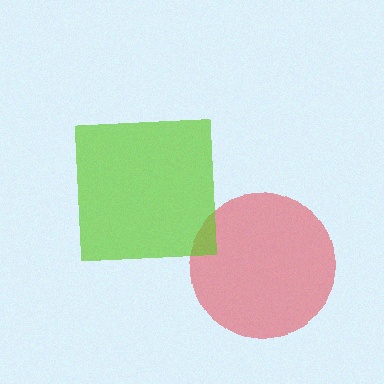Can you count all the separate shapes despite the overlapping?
Yes, there are 2 separate shapes.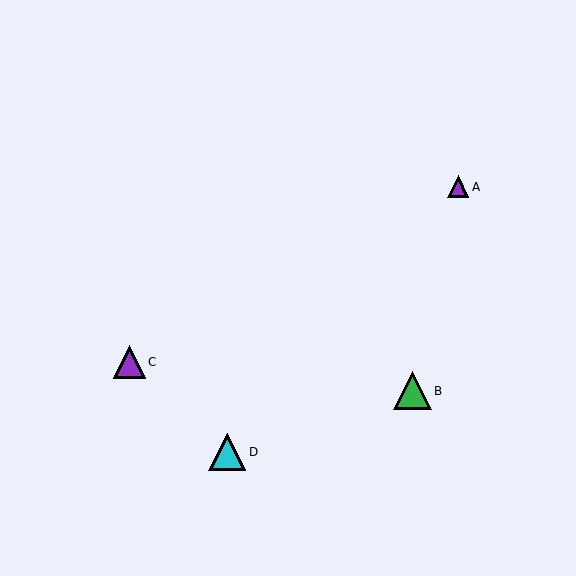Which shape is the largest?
The green triangle (labeled B) is the largest.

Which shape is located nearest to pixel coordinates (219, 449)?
The cyan triangle (labeled D) at (227, 452) is nearest to that location.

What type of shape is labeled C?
Shape C is a purple triangle.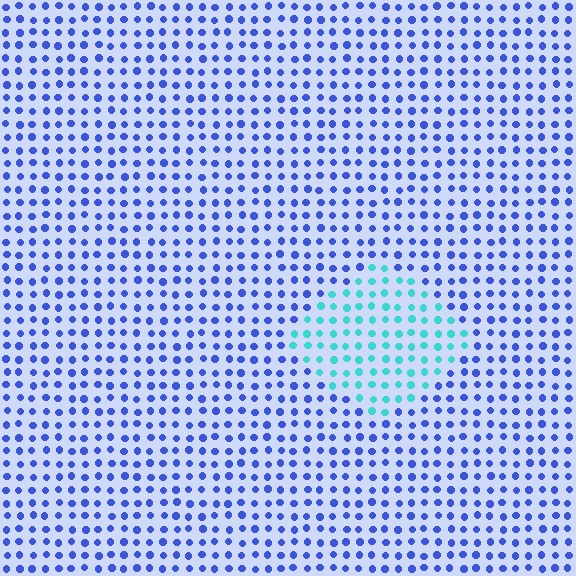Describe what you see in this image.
The image is filled with small blue elements in a uniform arrangement. A diamond-shaped region is visible where the elements are tinted to a slightly different hue, forming a subtle color boundary.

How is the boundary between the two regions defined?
The boundary is defined purely by a slight shift in hue (about 52 degrees). Spacing, size, and orientation are identical on both sides.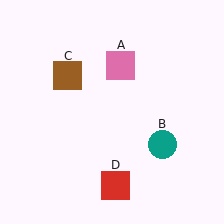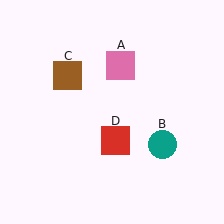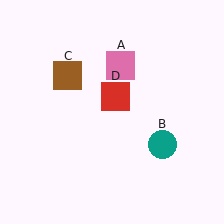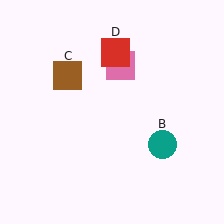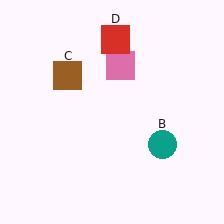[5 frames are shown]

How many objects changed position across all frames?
1 object changed position: red square (object D).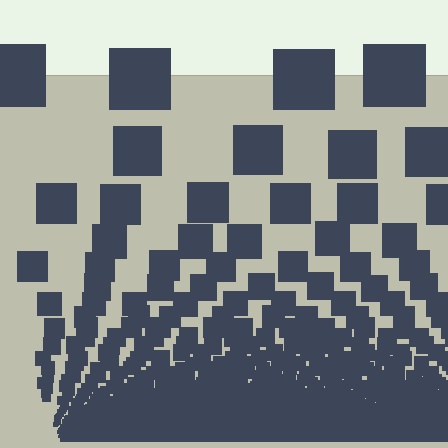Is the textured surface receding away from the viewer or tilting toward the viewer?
The surface appears to tilt toward the viewer. Texture elements get larger and sparser toward the top.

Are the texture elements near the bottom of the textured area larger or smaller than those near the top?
Smaller. The gradient is inverted — elements near the bottom are smaller and denser.